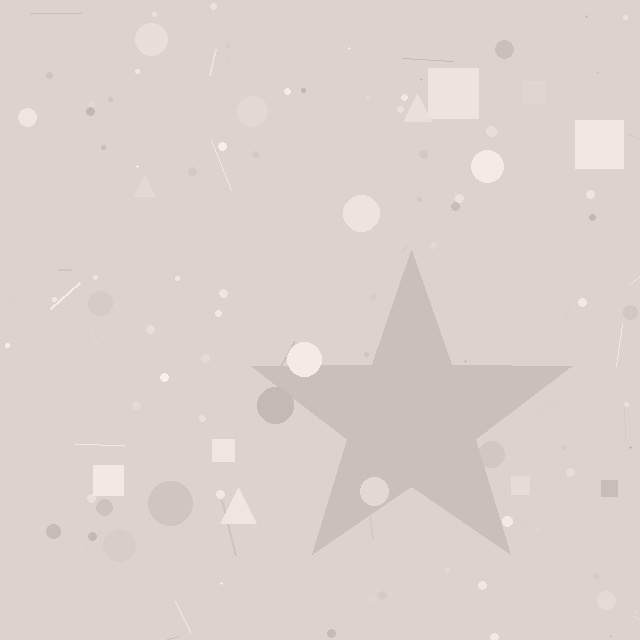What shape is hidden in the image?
A star is hidden in the image.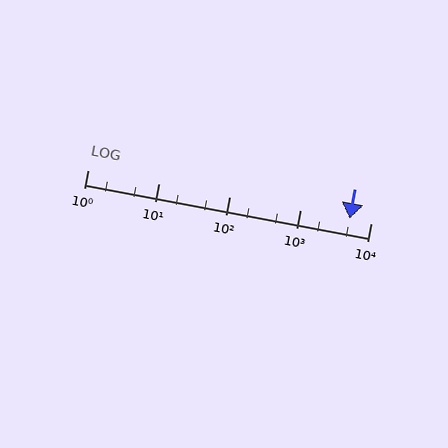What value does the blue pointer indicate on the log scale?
The pointer indicates approximately 5000.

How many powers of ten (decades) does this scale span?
The scale spans 4 decades, from 1 to 10000.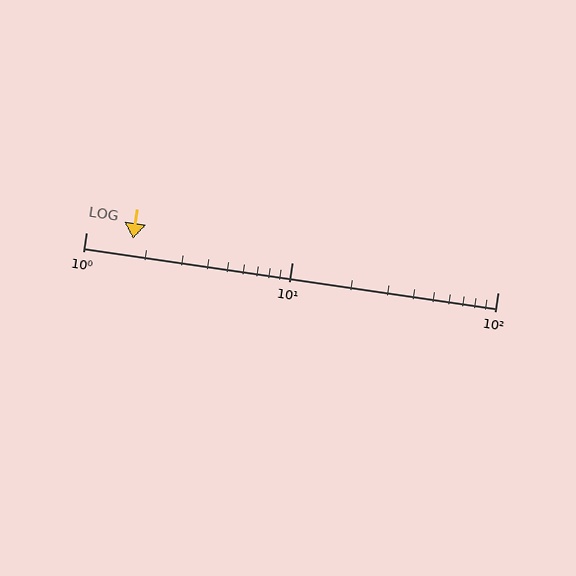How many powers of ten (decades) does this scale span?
The scale spans 2 decades, from 1 to 100.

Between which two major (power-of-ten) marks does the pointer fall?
The pointer is between 1 and 10.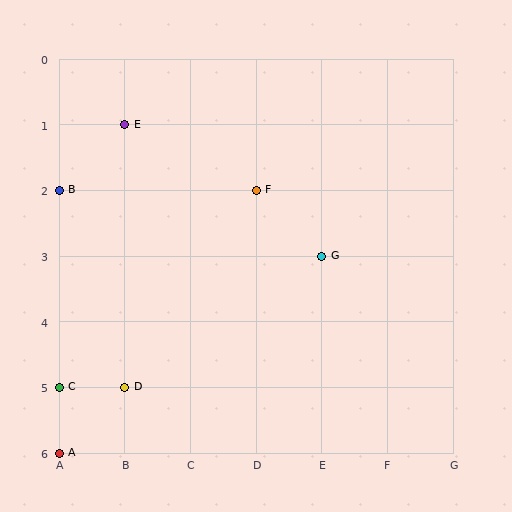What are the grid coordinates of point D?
Point D is at grid coordinates (B, 5).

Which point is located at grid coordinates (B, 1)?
Point E is at (B, 1).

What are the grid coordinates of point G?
Point G is at grid coordinates (E, 3).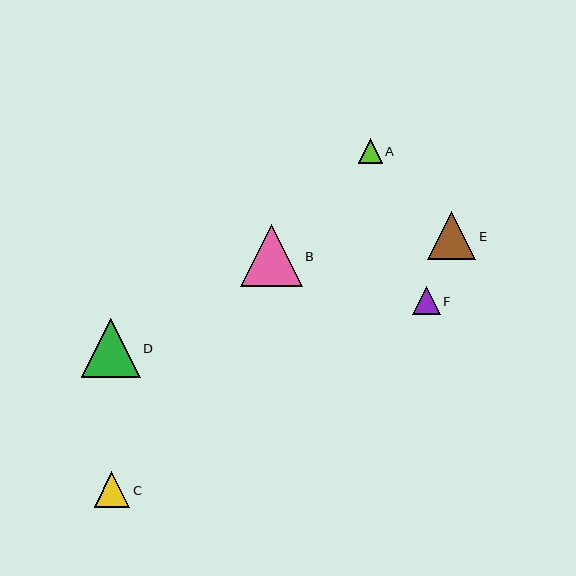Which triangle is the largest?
Triangle B is the largest with a size of approximately 62 pixels.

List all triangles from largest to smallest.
From largest to smallest: B, D, E, C, F, A.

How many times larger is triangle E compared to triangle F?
Triangle E is approximately 1.7 times the size of triangle F.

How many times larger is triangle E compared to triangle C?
Triangle E is approximately 1.3 times the size of triangle C.